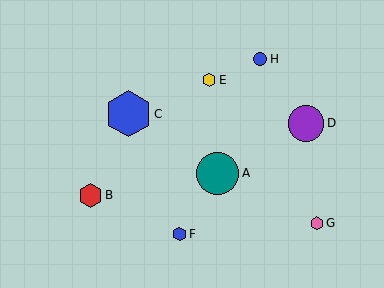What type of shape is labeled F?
Shape F is a blue hexagon.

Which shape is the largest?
The blue hexagon (labeled C) is the largest.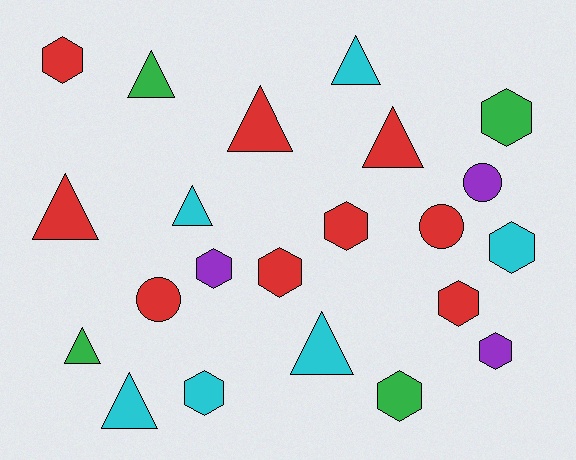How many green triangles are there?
There are 2 green triangles.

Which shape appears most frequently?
Hexagon, with 10 objects.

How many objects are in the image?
There are 22 objects.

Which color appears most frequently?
Red, with 9 objects.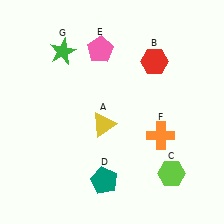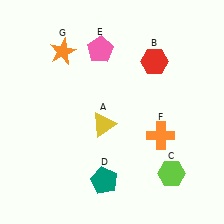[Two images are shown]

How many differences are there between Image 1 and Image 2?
There is 1 difference between the two images.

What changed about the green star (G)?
In Image 1, G is green. In Image 2, it changed to orange.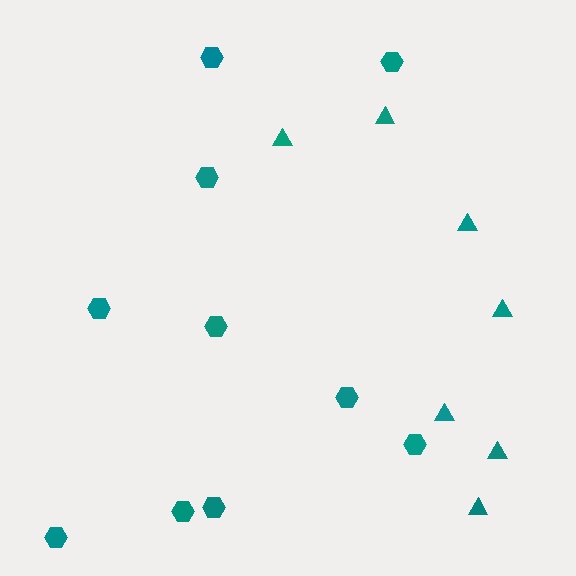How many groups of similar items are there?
There are 2 groups: one group of triangles (7) and one group of hexagons (10).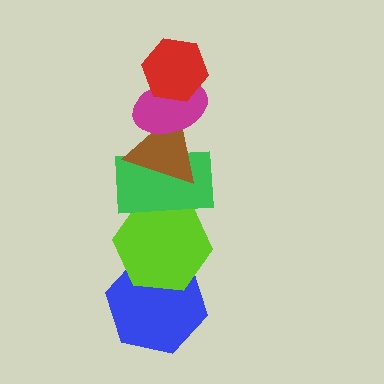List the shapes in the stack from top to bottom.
From top to bottom: the red hexagon, the magenta ellipse, the brown triangle, the green rectangle, the lime hexagon, the blue hexagon.